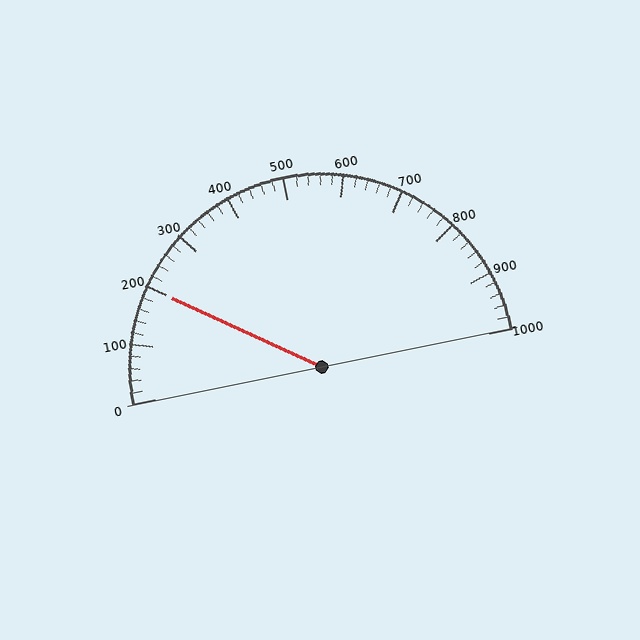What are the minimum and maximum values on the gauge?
The gauge ranges from 0 to 1000.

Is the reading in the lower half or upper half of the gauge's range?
The reading is in the lower half of the range (0 to 1000).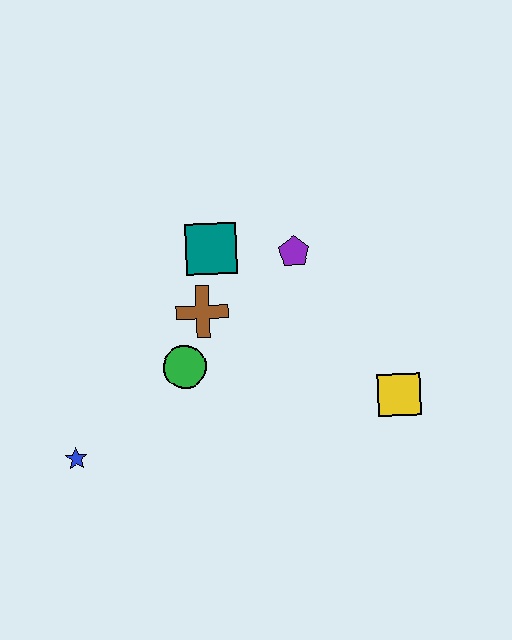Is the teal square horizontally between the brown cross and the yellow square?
Yes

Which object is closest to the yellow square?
The purple pentagon is closest to the yellow square.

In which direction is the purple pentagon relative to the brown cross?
The purple pentagon is to the right of the brown cross.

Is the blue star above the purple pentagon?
No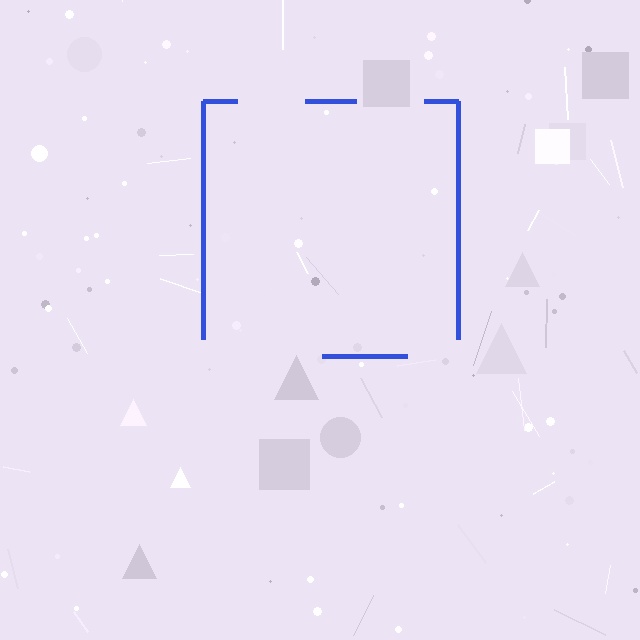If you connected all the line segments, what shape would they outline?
They would outline a square.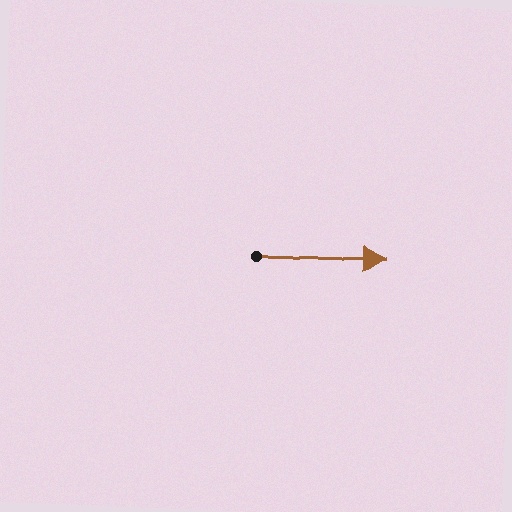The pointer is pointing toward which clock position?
Roughly 3 o'clock.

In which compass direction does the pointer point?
East.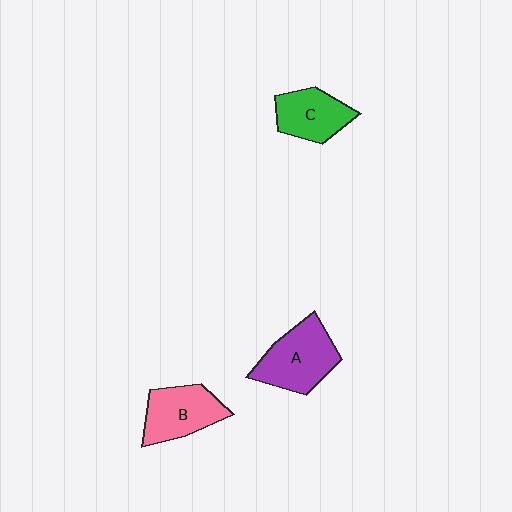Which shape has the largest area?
Shape A (purple).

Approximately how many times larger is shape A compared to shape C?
Approximately 1.3 times.